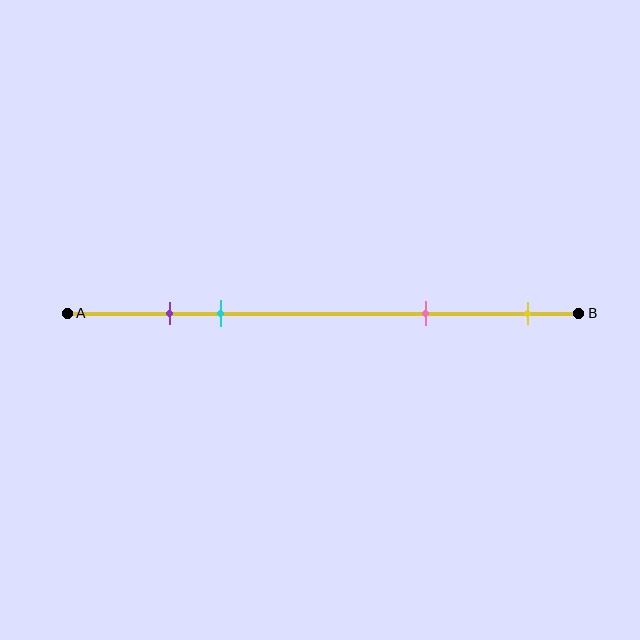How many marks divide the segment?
There are 4 marks dividing the segment.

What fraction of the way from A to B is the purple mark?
The purple mark is approximately 20% (0.2) of the way from A to B.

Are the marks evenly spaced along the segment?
No, the marks are not evenly spaced.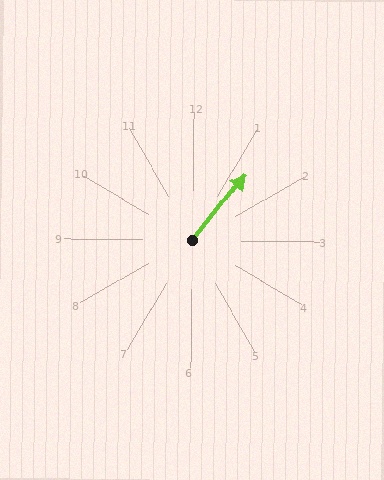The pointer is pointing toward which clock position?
Roughly 1 o'clock.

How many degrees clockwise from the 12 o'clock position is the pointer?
Approximately 38 degrees.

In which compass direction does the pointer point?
Northeast.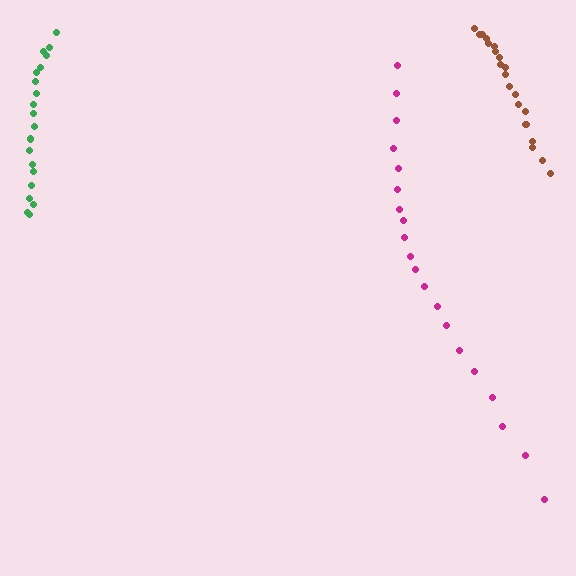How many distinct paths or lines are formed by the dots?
There are 3 distinct paths.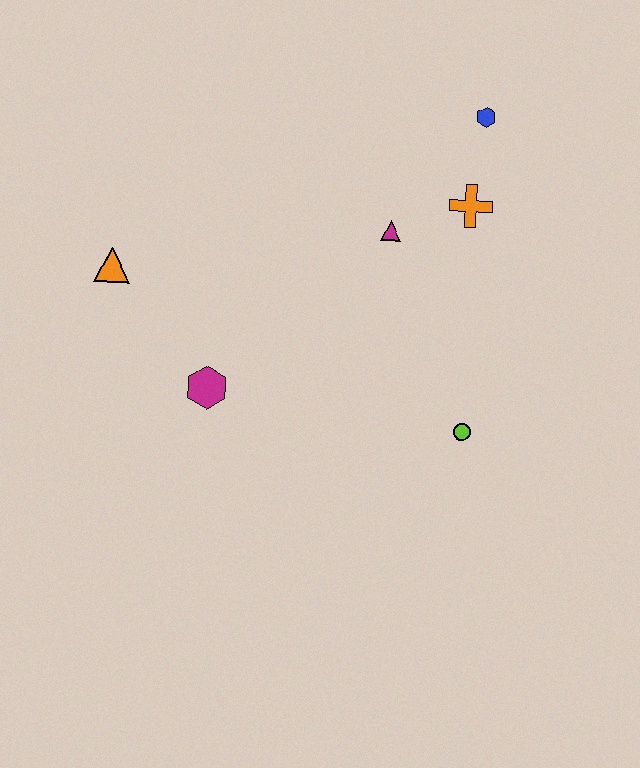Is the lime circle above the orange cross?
No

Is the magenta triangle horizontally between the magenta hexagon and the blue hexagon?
Yes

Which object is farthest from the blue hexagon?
The orange triangle is farthest from the blue hexagon.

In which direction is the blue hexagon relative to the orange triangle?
The blue hexagon is to the right of the orange triangle.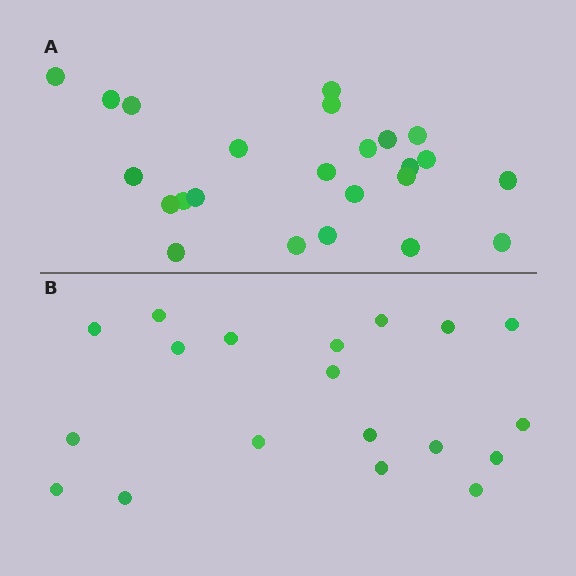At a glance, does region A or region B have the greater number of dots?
Region A (the top region) has more dots.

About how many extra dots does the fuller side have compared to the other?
Region A has about 5 more dots than region B.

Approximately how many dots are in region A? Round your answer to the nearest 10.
About 20 dots. (The exact count is 24, which rounds to 20.)